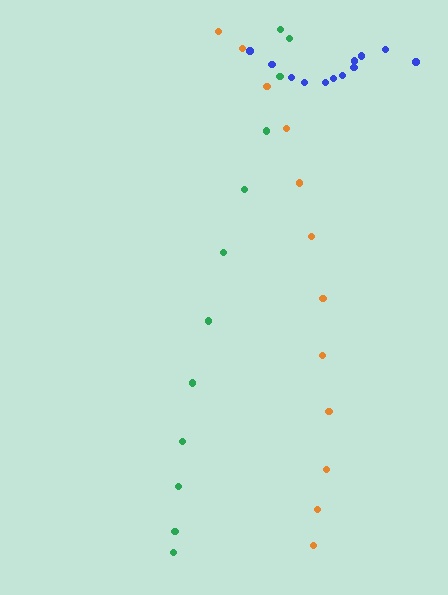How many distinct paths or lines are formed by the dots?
There are 3 distinct paths.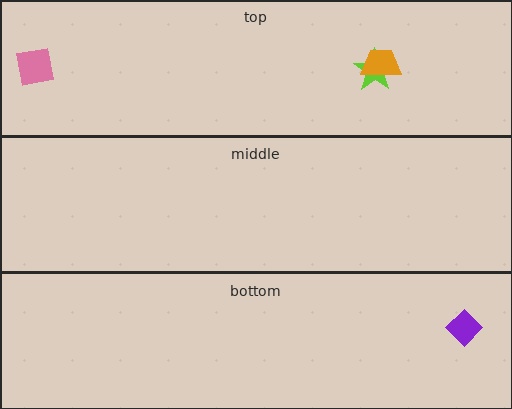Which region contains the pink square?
The top region.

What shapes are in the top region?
The lime star, the pink square, the orange trapezoid.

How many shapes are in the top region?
3.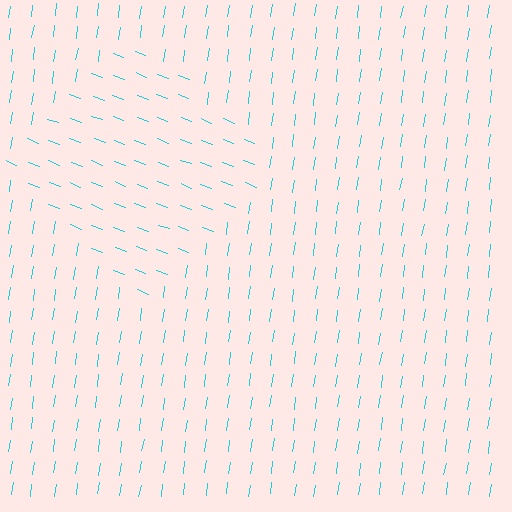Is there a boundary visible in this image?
Yes, there is a texture boundary formed by a change in line orientation.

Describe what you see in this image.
The image is filled with small cyan line segments. A diamond region in the image has lines oriented differently from the surrounding lines, creating a visible texture boundary.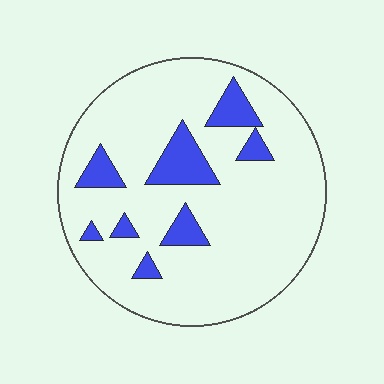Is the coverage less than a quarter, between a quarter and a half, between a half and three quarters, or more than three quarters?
Less than a quarter.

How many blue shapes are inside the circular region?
8.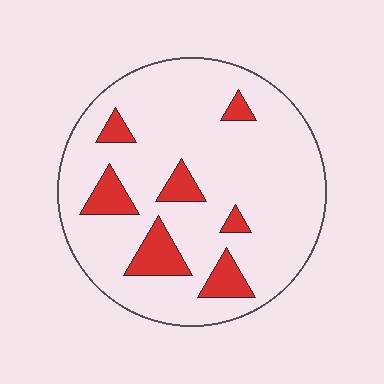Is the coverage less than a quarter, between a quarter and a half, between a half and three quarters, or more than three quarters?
Less than a quarter.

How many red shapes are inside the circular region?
7.